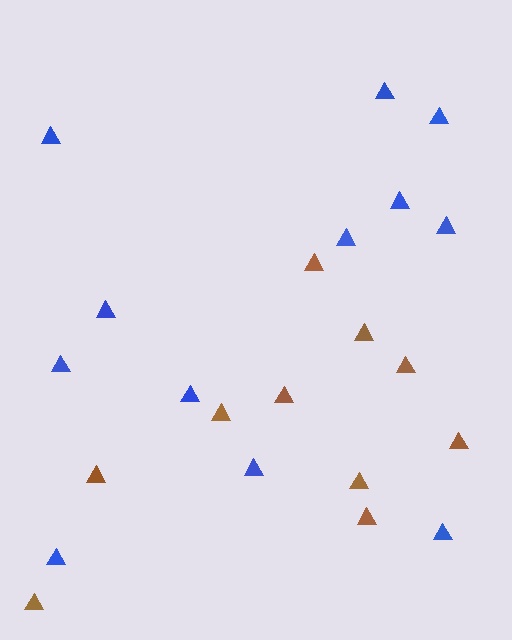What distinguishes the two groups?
There are 2 groups: one group of blue triangles (12) and one group of brown triangles (10).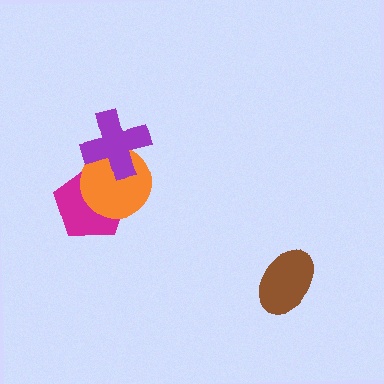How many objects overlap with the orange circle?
2 objects overlap with the orange circle.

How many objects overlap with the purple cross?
2 objects overlap with the purple cross.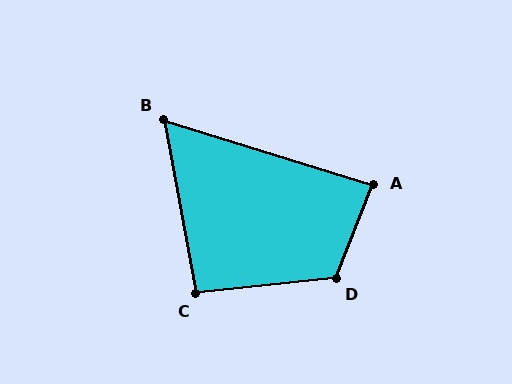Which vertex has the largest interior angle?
D, at approximately 118 degrees.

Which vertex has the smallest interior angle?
B, at approximately 62 degrees.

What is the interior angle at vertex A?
Approximately 85 degrees (approximately right).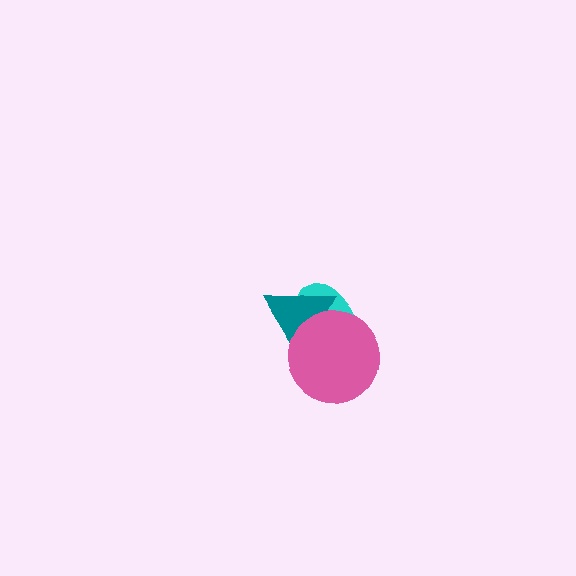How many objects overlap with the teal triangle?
2 objects overlap with the teal triangle.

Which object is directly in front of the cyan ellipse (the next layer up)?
The teal triangle is directly in front of the cyan ellipse.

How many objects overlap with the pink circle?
2 objects overlap with the pink circle.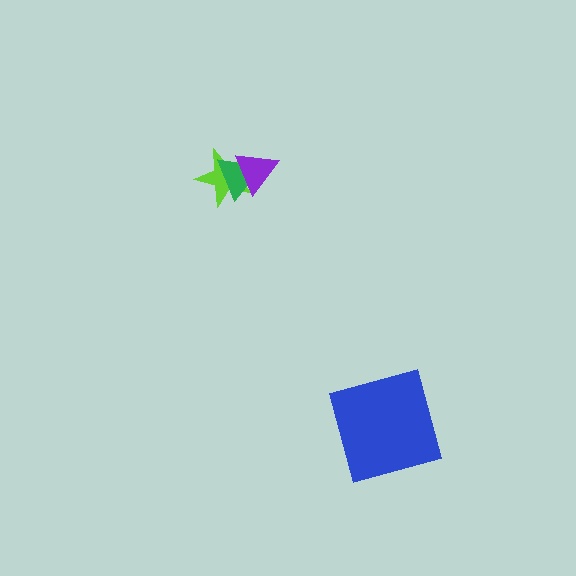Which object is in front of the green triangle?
The purple triangle is in front of the green triangle.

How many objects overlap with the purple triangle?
2 objects overlap with the purple triangle.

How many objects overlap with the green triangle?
2 objects overlap with the green triangle.